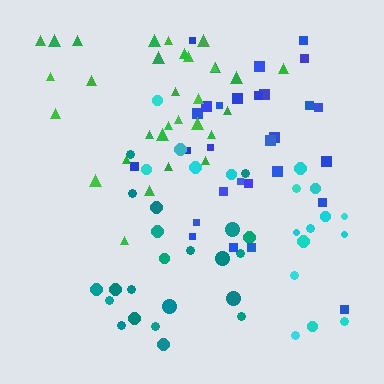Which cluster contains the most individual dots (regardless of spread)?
Green (31).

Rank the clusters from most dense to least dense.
teal, green, blue, cyan.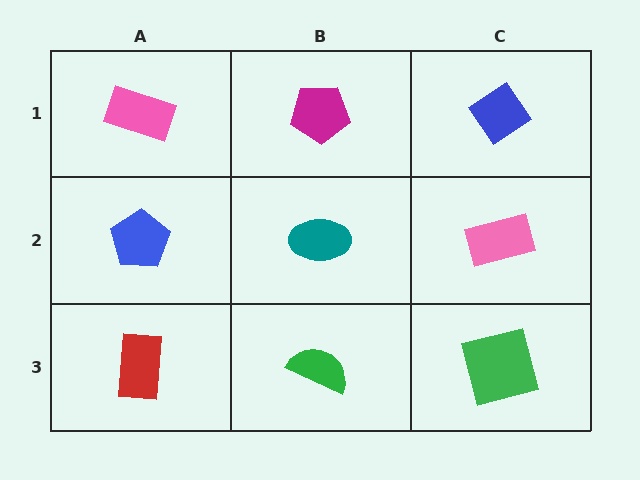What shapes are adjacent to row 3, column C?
A pink rectangle (row 2, column C), a green semicircle (row 3, column B).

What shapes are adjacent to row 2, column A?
A pink rectangle (row 1, column A), a red rectangle (row 3, column A), a teal ellipse (row 2, column B).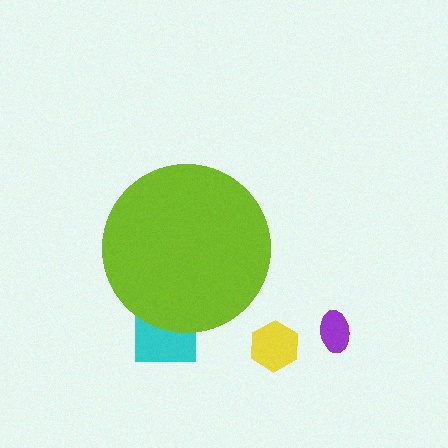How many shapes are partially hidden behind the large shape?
1 shape is partially hidden.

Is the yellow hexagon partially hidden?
No, the yellow hexagon is fully visible.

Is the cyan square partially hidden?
Yes, the cyan square is partially hidden behind the lime circle.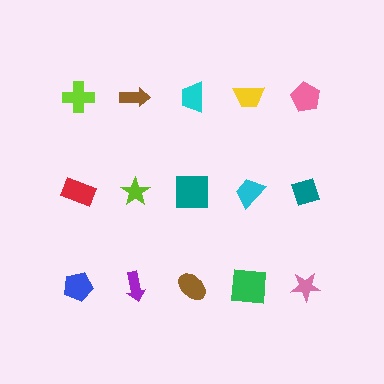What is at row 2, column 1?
A red rectangle.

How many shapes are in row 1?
5 shapes.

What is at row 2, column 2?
A lime star.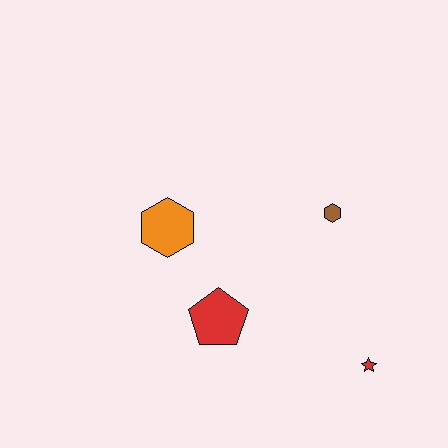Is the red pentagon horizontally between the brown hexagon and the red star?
No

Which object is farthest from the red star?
The orange hexagon is farthest from the red star.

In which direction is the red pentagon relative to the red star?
The red pentagon is to the left of the red star.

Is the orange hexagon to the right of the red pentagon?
No